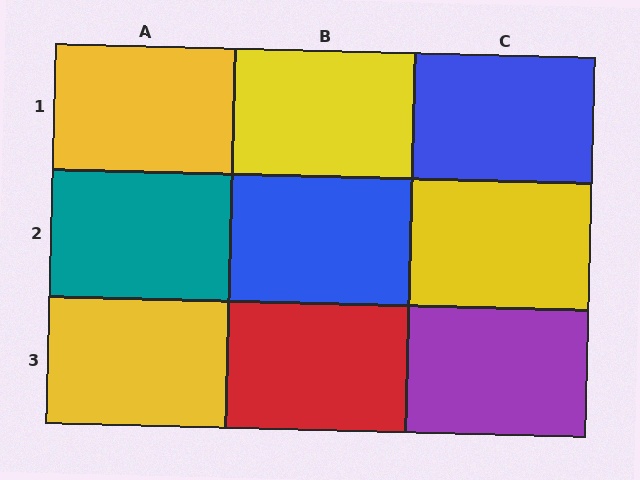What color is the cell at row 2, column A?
Teal.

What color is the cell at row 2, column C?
Yellow.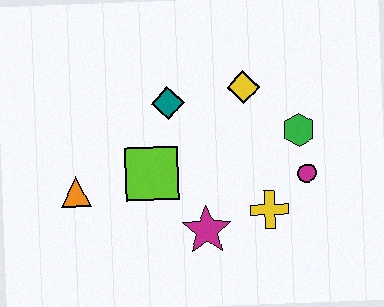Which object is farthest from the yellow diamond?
The orange triangle is farthest from the yellow diamond.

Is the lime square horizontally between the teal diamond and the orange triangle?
Yes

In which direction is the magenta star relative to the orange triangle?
The magenta star is to the right of the orange triangle.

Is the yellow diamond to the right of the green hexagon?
No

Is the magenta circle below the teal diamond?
Yes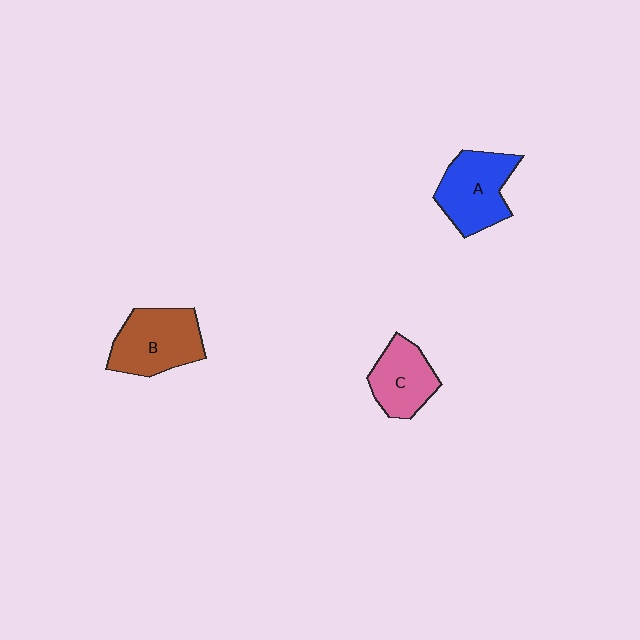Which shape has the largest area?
Shape B (brown).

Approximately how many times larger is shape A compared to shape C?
Approximately 1.3 times.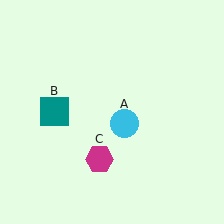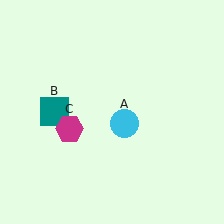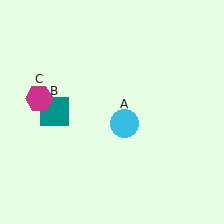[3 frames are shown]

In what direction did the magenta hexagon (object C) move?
The magenta hexagon (object C) moved up and to the left.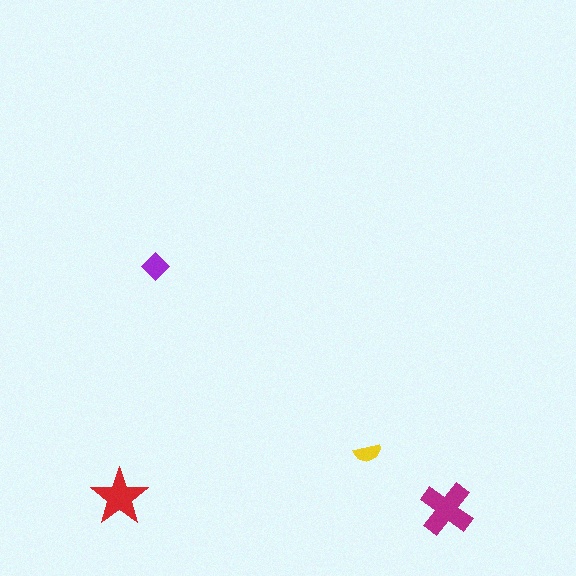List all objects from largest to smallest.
The magenta cross, the red star, the purple diamond, the yellow semicircle.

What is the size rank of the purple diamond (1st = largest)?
3rd.